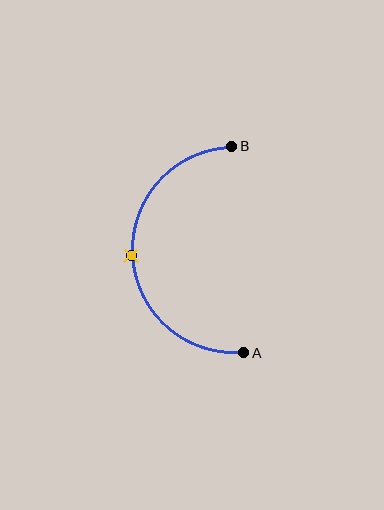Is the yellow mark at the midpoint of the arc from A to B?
Yes. The yellow mark lies on the arc at equal arc-length from both A and B — it is the arc midpoint.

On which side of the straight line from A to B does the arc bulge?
The arc bulges to the left of the straight line connecting A and B.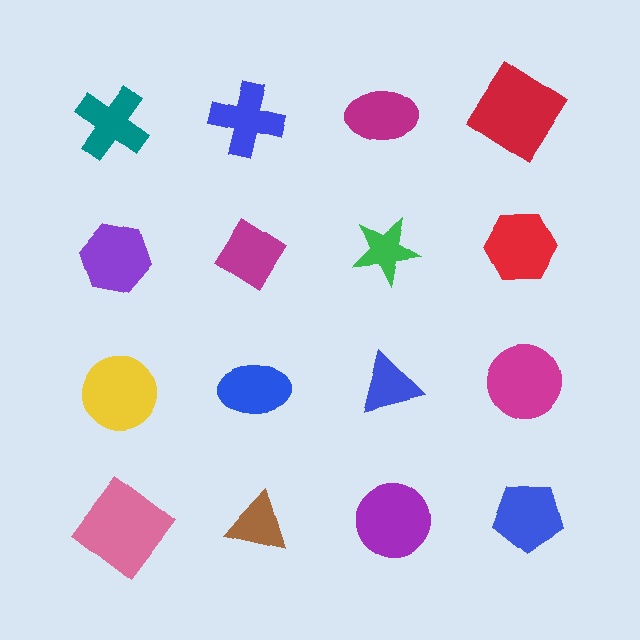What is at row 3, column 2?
A blue ellipse.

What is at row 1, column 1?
A teal cross.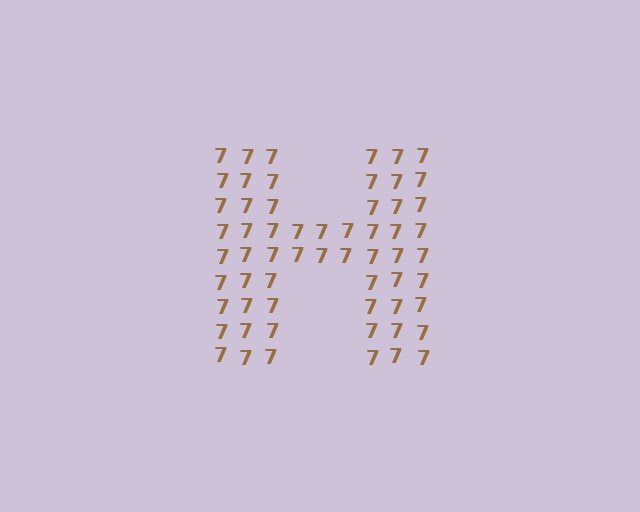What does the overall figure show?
The overall figure shows the letter H.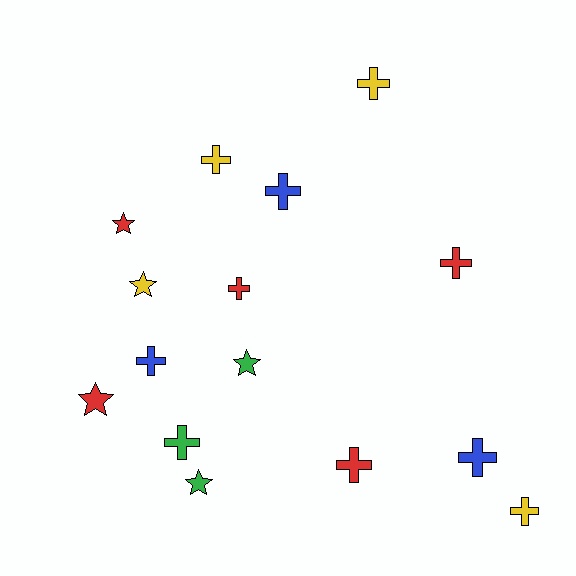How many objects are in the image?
There are 15 objects.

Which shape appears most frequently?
Cross, with 10 objects.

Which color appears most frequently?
Red, with 5 objects.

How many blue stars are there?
There are no blue stars.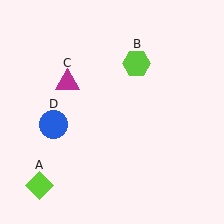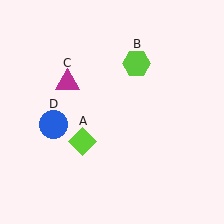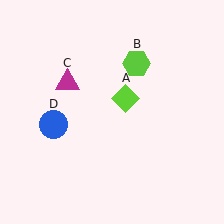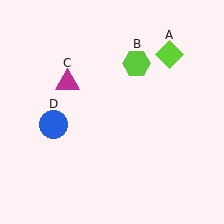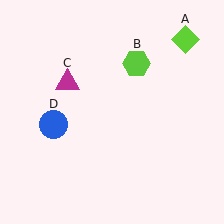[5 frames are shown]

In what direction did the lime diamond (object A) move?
The lime diamond (object A) moved up and to the right.